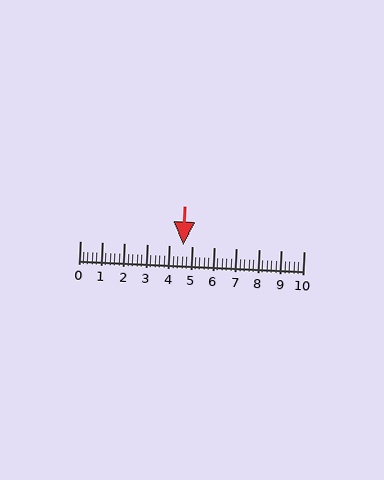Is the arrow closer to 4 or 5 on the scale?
The arrow is closer to 5.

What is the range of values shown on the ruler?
The ruler shows values from 0 to 10.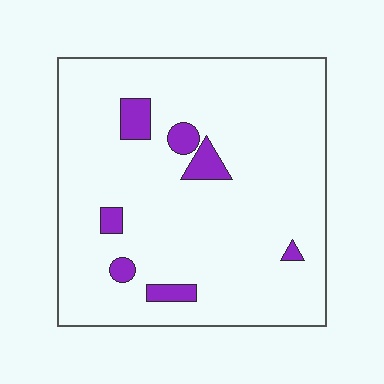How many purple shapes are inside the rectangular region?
7.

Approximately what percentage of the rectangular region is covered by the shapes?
Approximately 10%.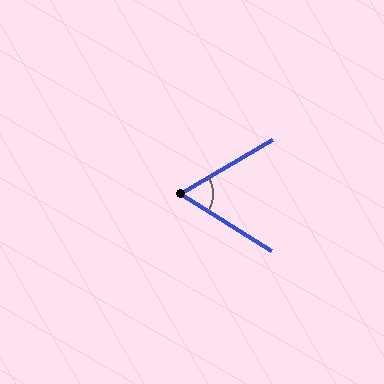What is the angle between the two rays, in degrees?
Approximately 62 degrees.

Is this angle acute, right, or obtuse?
It is acute.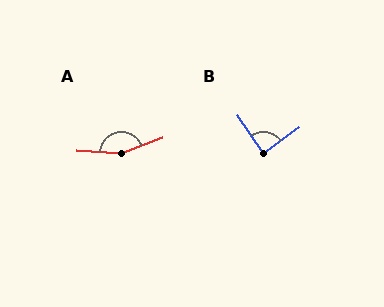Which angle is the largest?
A, at approximately 154 degrees.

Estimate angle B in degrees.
Approximately 89 degrees.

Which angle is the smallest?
B, at approximately 89 degrees.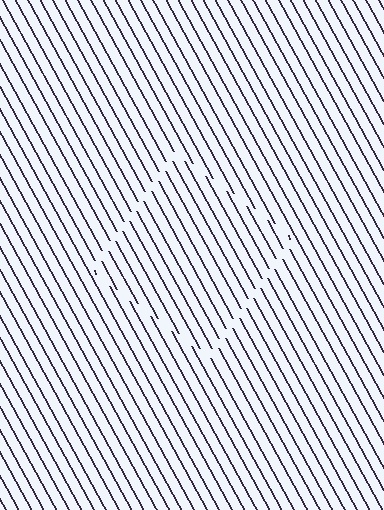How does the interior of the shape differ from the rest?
The interior of the shape contains the same grating, shifted by half a period — the contour is defined by the phase discontinuity where line-ends from the inner and outer gratings abut.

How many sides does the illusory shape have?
4 sides — the line-ends trace a square.